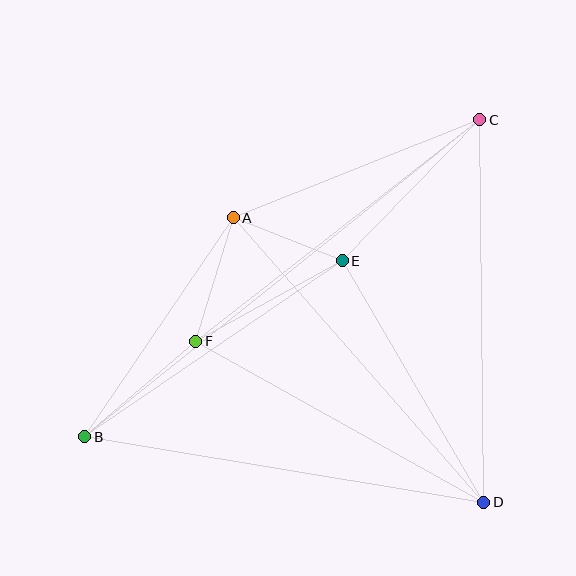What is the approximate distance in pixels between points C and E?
The distance between C and E is approximately 197 pixels.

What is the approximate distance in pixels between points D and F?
The distance between D and F is approximately 330 pixels.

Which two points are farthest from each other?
Points B and C are farthest from each other.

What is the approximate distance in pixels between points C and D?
The distance between C and D is approximately 383 pixels.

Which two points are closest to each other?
Points A and E are closest to each other.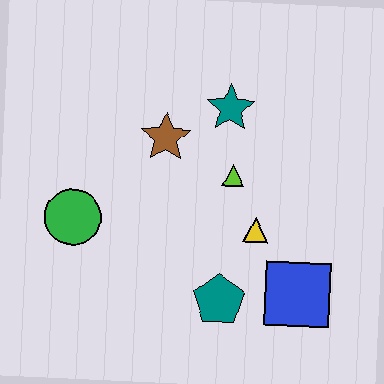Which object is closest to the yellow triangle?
The lime triangle is closest to the yellow triangle.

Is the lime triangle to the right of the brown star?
Yes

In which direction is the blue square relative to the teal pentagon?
The blue square is to the right of the teal pentagon.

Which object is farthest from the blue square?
The green circle is farthest from the blue square.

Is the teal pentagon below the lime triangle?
Yes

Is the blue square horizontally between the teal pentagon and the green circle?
No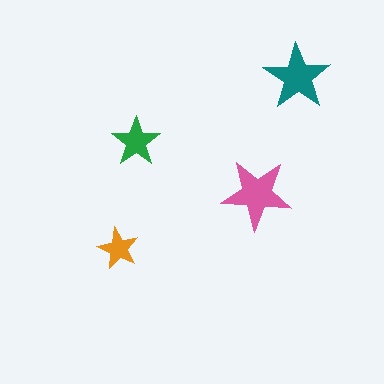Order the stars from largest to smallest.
the pink one, the teal one, the green one, the orange one.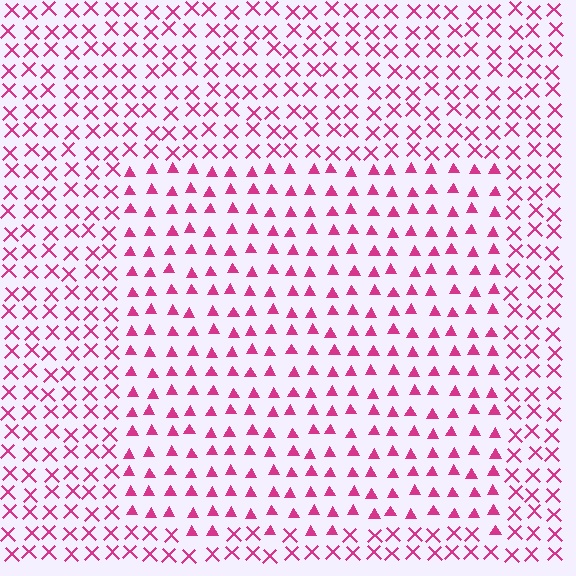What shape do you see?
I see a rectangle.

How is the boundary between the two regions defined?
The boundary is defined by a change in element shape: triangles inside vs. X marks outside. All elements share the same color and spacing.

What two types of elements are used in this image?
The image uses triangles inside the rectangle region and X marks outside it.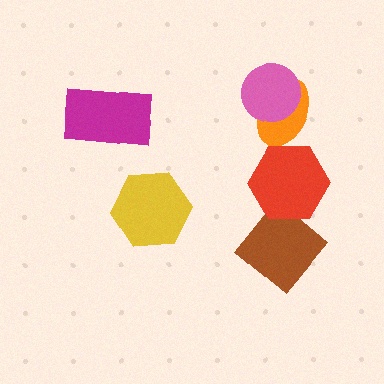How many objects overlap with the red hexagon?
1 object overlaps with the red hexagon.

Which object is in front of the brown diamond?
The red hexagon is in front of the brown diamond.